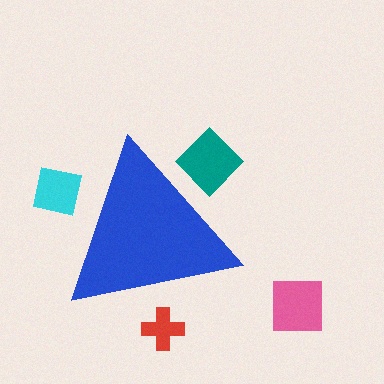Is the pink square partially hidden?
No, the pink square is fully visible.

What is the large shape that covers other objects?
A blue triangle.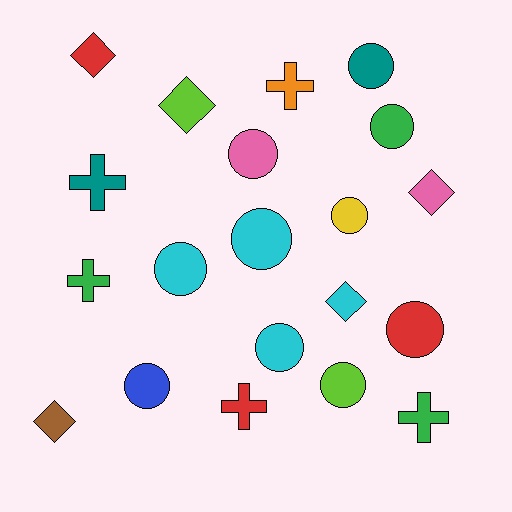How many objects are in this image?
There are 20 objects.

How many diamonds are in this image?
There are 5 diamonds.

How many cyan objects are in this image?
There are 4 cyan objects.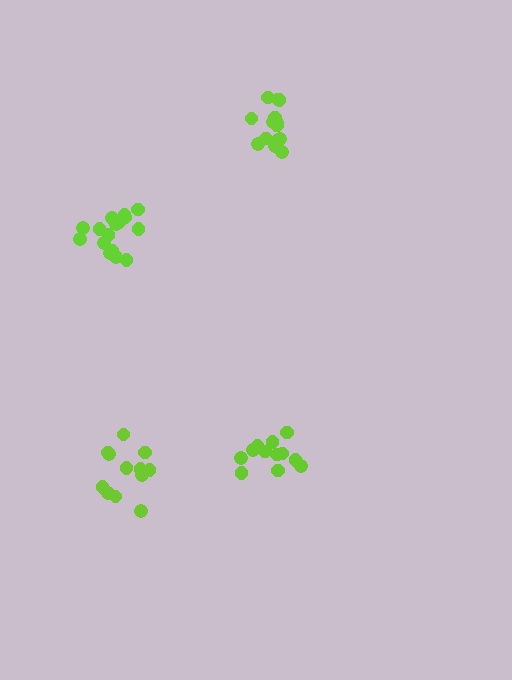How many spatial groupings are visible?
There are 4 spatial groupings.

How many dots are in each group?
Group 1: 12 dots, Group 2: 14 dots, Group 3: 12 dots, Group 4: 16 dots (54 total).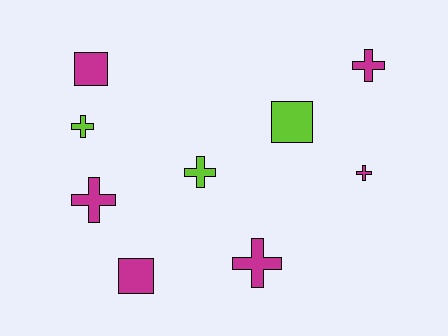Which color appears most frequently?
Magenta, with 6 objects.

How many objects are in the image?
There are 9 objects.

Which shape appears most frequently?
Cross, with 6 objects.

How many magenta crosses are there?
There are 4 magenta crosses.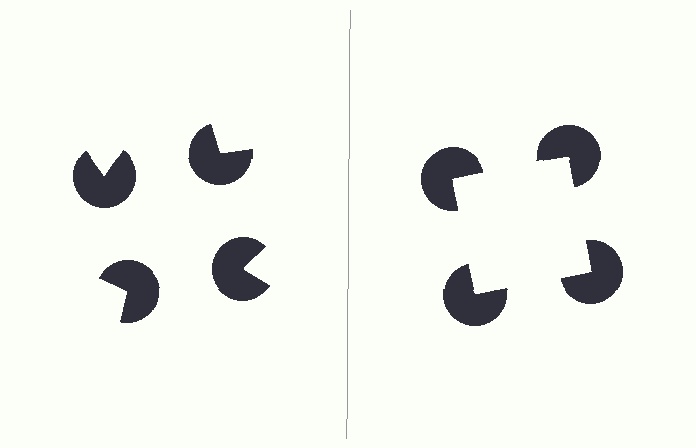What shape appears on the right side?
An illusory square.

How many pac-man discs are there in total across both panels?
8 — 4 on each side.